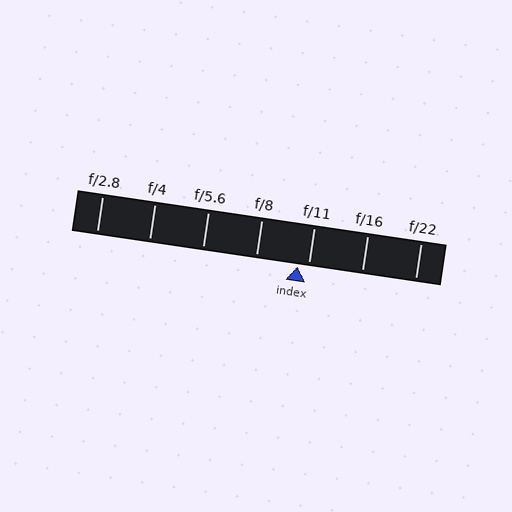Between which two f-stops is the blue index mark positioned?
The index mark is between f/8 and f/11.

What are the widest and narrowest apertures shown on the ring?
The widest aperture shown is f/2.8 and the narrowest is f/22.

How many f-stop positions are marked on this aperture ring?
There are 7 f-stop positions marked.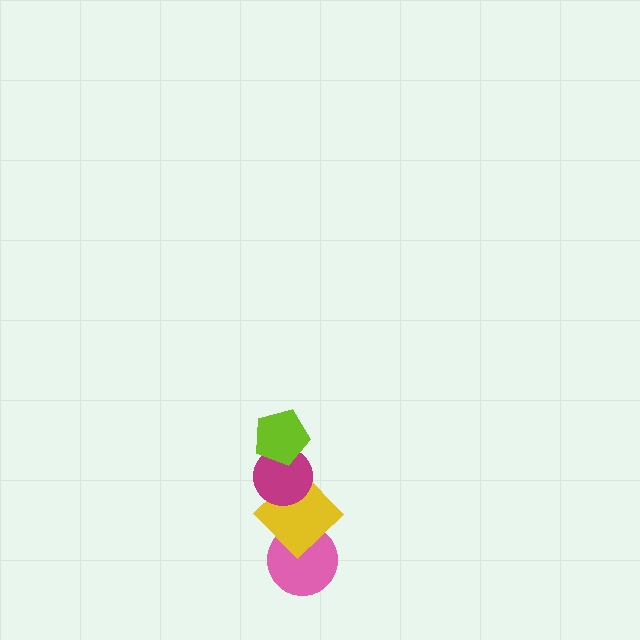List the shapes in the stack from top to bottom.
From top to bottom: the lime pentagon, the magenta circle, the yellow diamond, the pink circle.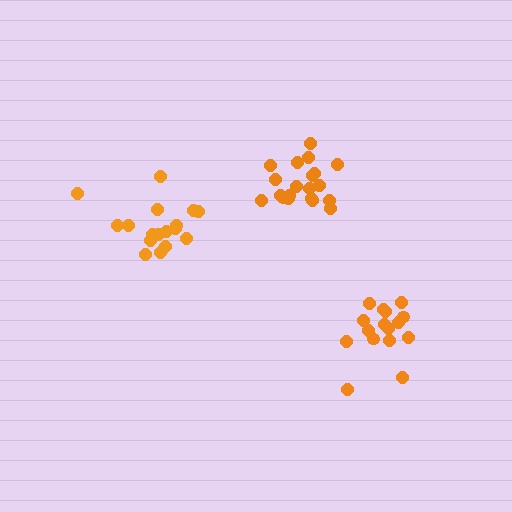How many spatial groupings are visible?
There are 3 spatial groupings.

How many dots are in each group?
Group 1: 20 dots, Group 2: 17 dots, Group 3: 16 dots (53 total).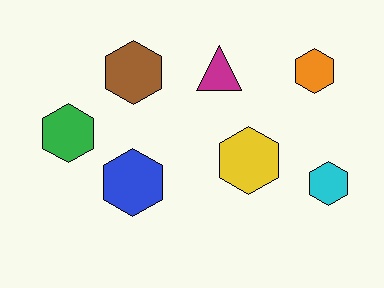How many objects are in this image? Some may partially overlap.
There are 7 objects.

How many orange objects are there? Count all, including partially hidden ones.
There is 1 orange object.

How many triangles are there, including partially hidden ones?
There is 1 triangle.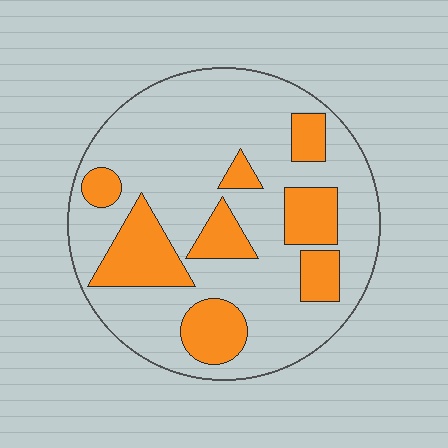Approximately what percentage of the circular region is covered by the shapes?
Approximately 25%.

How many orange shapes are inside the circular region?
8.